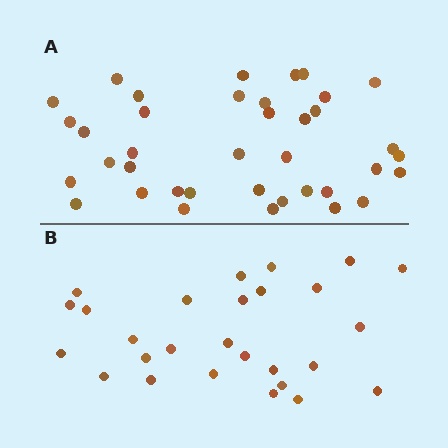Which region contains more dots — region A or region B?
Region A (the top region) has more dots.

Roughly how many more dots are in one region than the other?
Region A has roughly 12 or so more dots than region B.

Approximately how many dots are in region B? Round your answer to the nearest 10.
About 30 dots. (The exact count is 27, which rounds to 30.)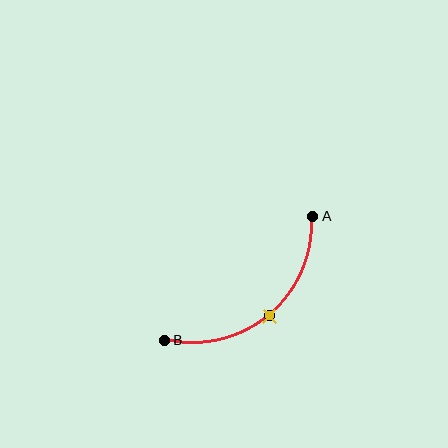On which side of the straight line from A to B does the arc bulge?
The arc bulges below and to the right of the straight line connecting A and B.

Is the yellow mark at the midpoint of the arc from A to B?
Yes. The yellow mark lies on the arc at equal arc-length from both A and B — it is the arc midpoint.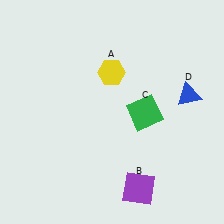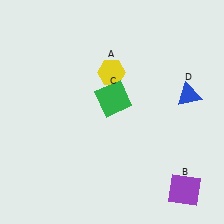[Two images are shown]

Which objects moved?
The objects that moved are: the purple square (B), the green square (C).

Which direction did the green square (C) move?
The green square (C) moved left.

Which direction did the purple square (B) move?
The purple square (B) moved right.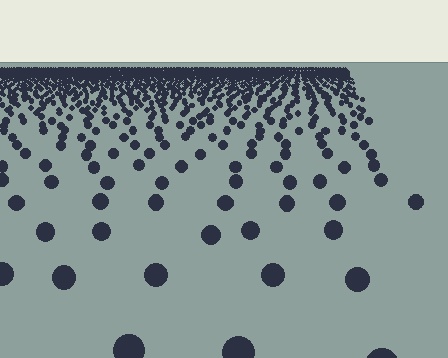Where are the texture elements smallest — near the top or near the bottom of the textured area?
Near the top.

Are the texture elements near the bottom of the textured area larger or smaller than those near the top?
Larger. Near the bottom, elements are closer to the viewer and appear at a bigger on-screen size.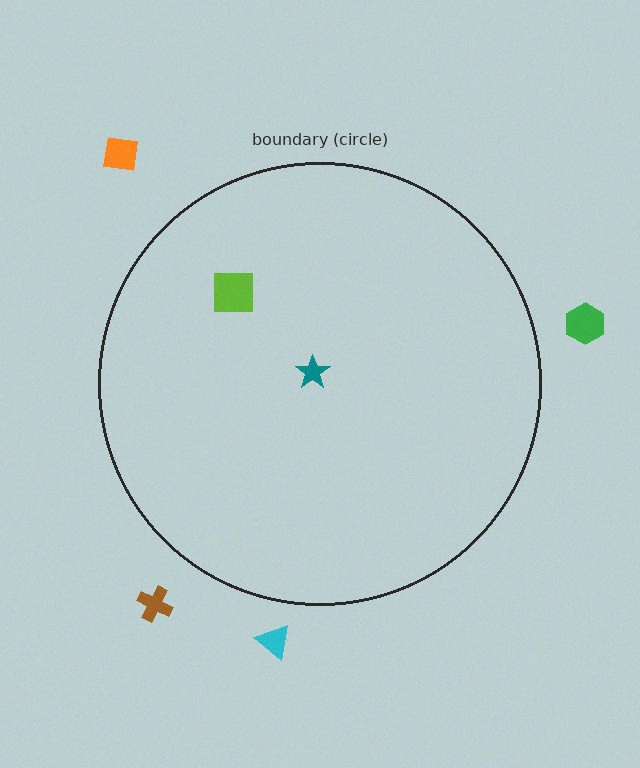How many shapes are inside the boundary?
2 inside, 4 outside.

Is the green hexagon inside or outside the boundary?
Outside.